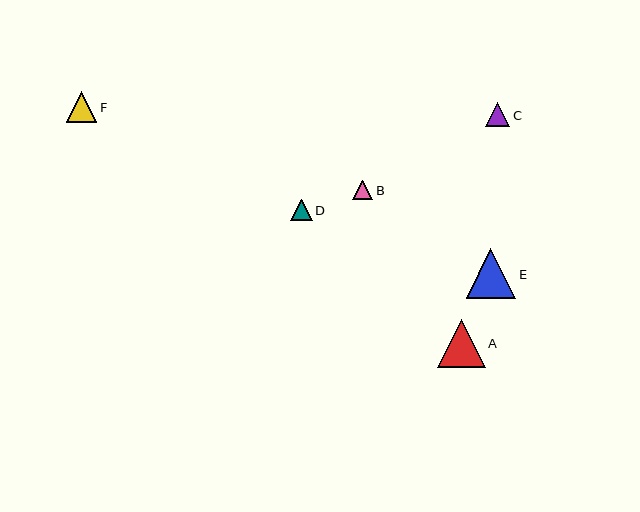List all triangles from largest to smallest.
From largest to smallest: E, A, F, C, D, B.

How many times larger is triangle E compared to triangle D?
Triangle E is approximately 2.3 times the size of triangle D.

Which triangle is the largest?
Triangle E is the largest with a size of approximately 49 pixels.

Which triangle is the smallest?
Triangle B is the smallest with a size of approximately 20 pixels.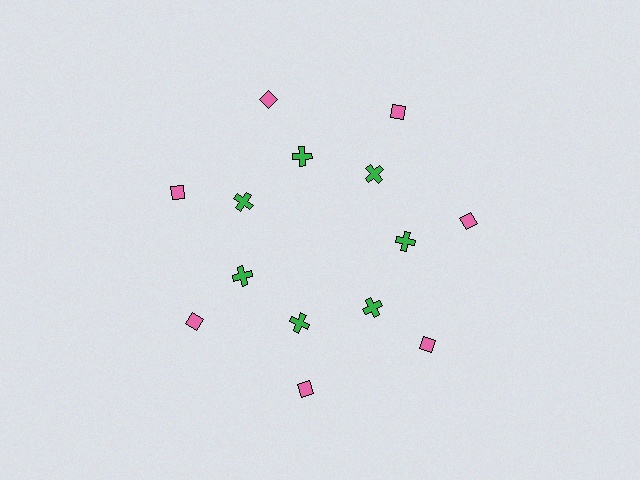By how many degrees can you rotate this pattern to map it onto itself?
The pattern maps onto itself every 51 degrees of rotation.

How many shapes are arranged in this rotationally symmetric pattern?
There are 14 shapes, arranged in 7 groups of 2.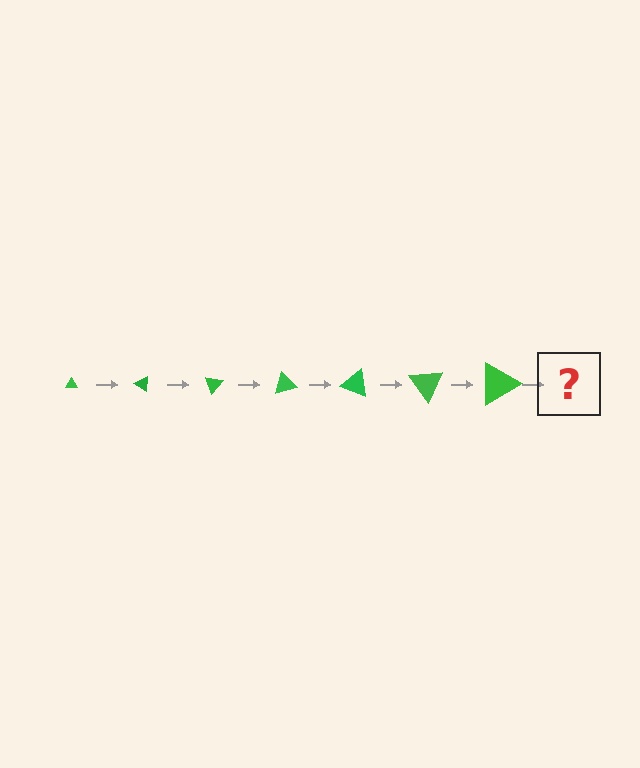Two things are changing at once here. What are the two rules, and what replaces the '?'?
The two rules are that the triangle grows larger each step and it rotates 35 degrees each step. The '?' should be a triangle, larger than the previous one and rotated 245 degrees from the start.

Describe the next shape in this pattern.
It should be a triangle, larger than the previous one and rotated 245 degrees from the start.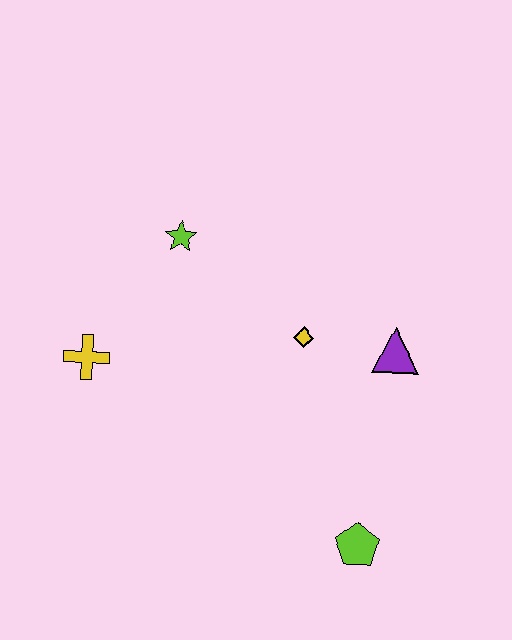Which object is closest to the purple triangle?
The yellow diamond is closest to the purple triangle.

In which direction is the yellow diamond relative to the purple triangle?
The yellow diamond is to the left of the purple triangle.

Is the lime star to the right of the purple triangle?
No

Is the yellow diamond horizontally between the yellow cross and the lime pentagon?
Yes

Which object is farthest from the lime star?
The lime pentagon is farthest from the lime star.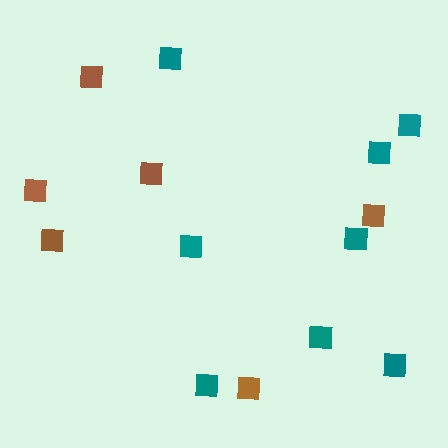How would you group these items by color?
There are 2 groups: one group of teal squares (8) and one group of brown squares (6).